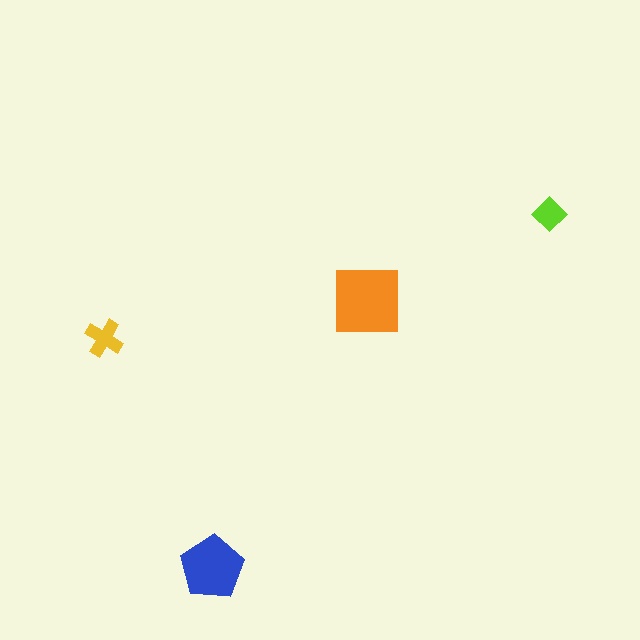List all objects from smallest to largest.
The lime diamond, the yellow cross, the blue pentagon, the orange square.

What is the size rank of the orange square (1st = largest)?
1st.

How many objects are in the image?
There are 4 objects in the image.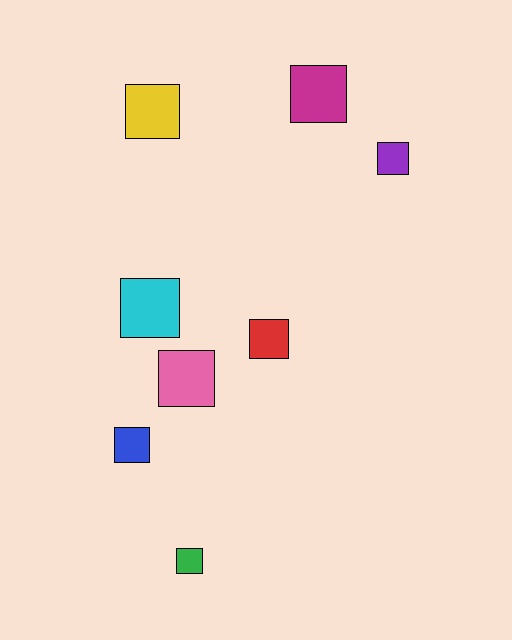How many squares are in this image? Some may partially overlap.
There are 8 squares.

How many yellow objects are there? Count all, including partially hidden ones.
There is 1 yellow object.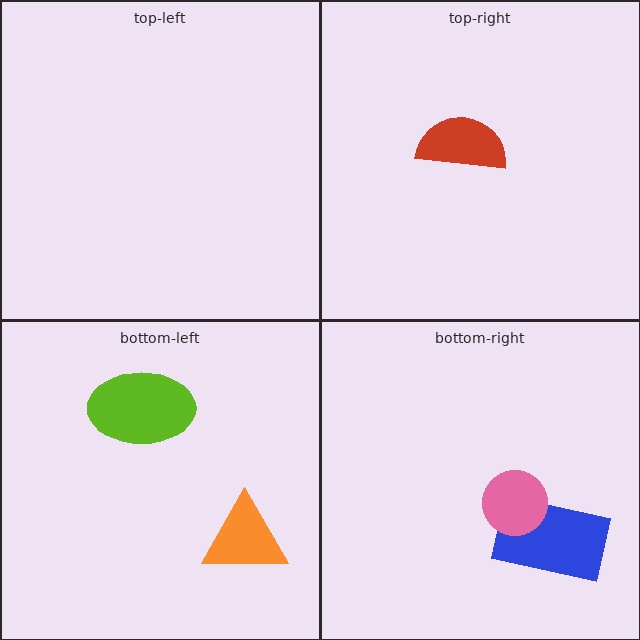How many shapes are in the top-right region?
1.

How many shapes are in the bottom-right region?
2.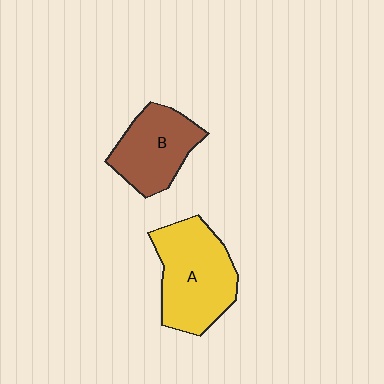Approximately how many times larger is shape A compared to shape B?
Approximately 1.3 times.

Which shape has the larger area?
Shape A (yellow).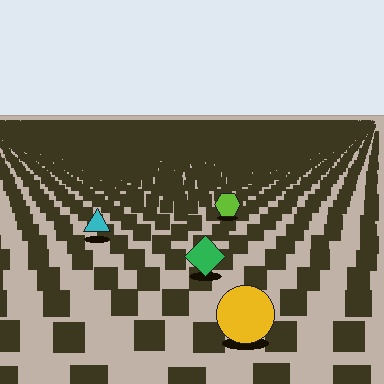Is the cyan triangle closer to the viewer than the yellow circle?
No. The yellow circle is closer — you can tell from the texture gradient: the ground texture is coarser near it.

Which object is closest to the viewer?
The yellow circle is closest. The texture marks near it are larger and more spread out.